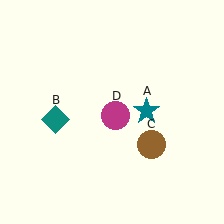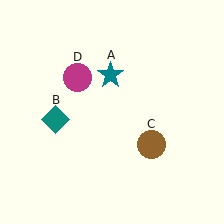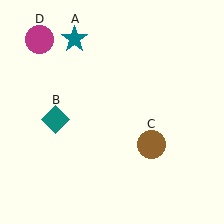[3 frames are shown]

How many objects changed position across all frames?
2 objects changed position: teal star (object A), magenta circle (object D).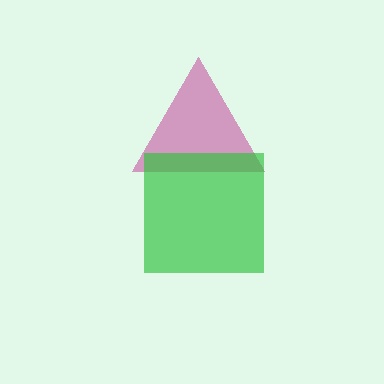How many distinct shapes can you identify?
There are 2 distinct shapes: a magenta triangle, a green square.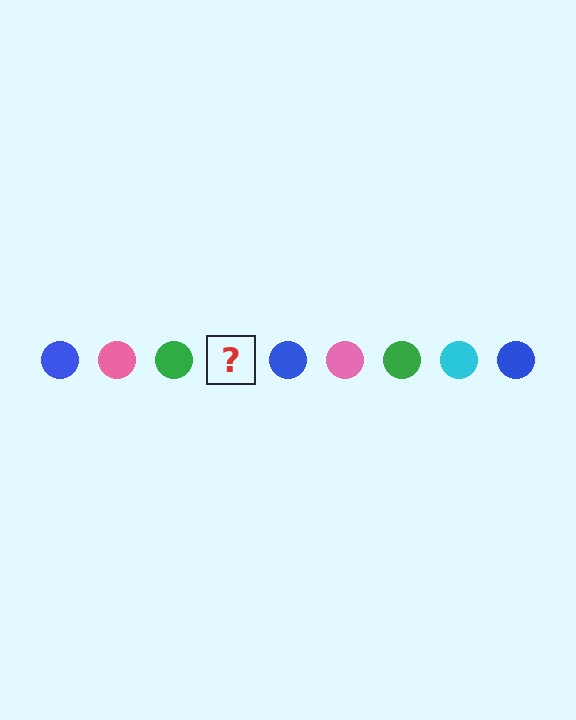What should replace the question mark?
The question mark should be replaced with a cyan circle.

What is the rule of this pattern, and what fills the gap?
The rule is that the pattern cycles through blue, pink, green, cyan circles. The gap should be filled with a cyan circle.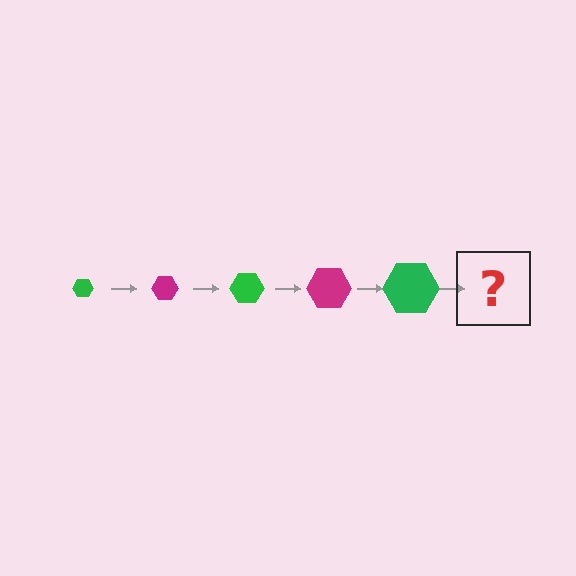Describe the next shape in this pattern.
It should be a magenta hexagon, larger than the previous one.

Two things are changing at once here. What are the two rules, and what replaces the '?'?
The two rules are that the hexagon grows larger each step and the color cycles through green and magenta. The '?' should be a magenta hexagon, larger than the previous one.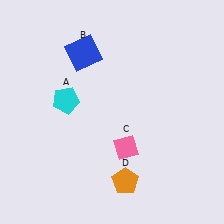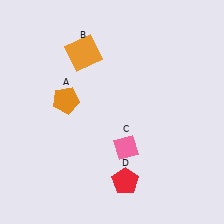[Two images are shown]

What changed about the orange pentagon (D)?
In Image 1, D is orange. In Image 2, it changed to red.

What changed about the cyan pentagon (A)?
In Image 1, A is cyan. In Image 2, it changed to orange.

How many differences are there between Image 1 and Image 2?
There are 3 differences between the two images.